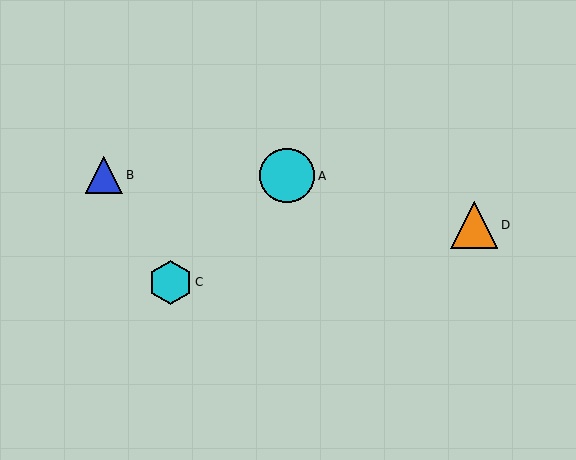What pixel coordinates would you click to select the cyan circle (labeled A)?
Click at (287, 176) to select the cyan circle A.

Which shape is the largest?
The cyan circle (labeled A) is the largest.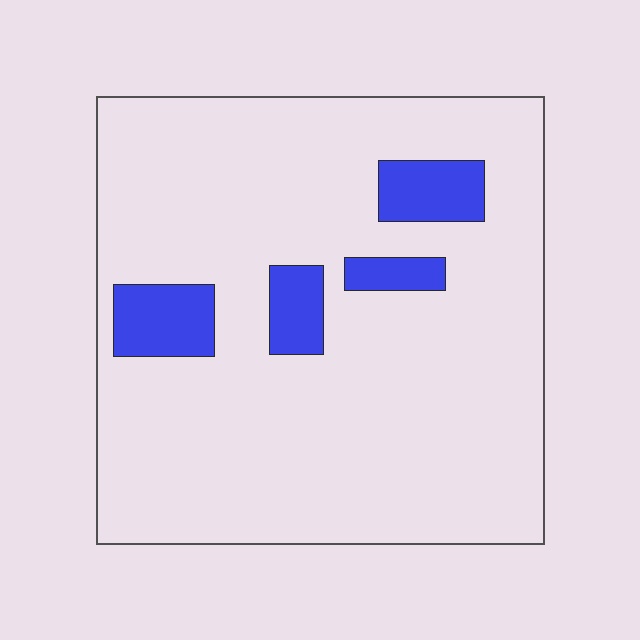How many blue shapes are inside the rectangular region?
4.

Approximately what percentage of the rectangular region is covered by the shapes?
Approximately 10%.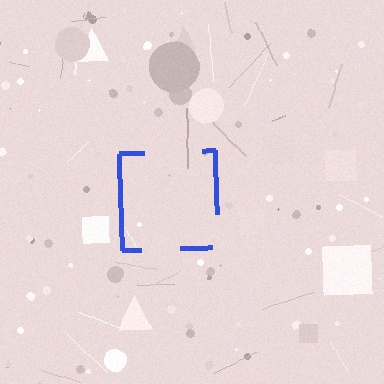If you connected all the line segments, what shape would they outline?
They would outline a square.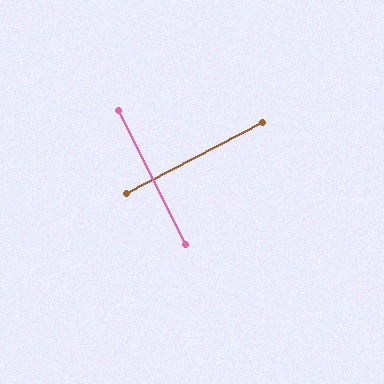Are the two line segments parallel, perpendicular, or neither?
Perpendicular — they meet at approximately 89°.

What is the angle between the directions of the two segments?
Approximately 89 degrees.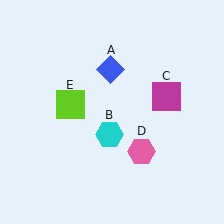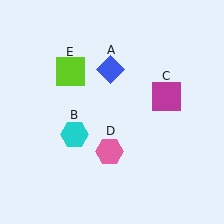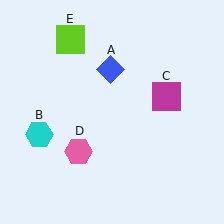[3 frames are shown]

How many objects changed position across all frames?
3 objects changed position: cyan hexagon (object B), pink hexagon (object D), lime square (object E).